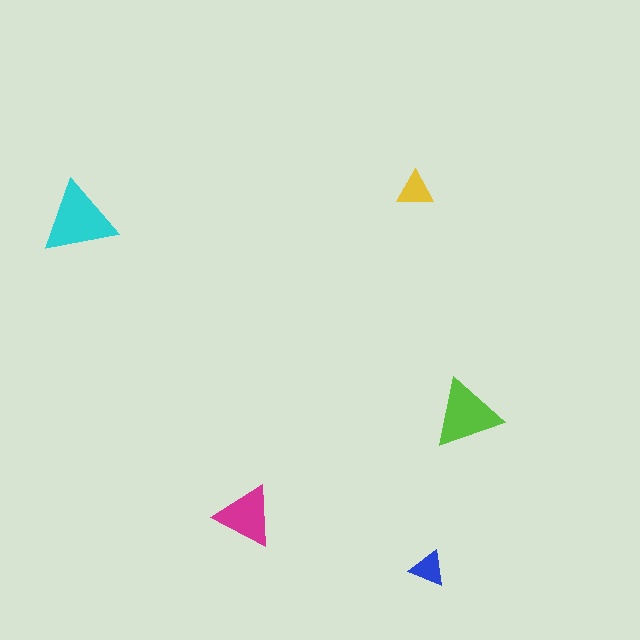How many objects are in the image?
There are 5 objects in the image.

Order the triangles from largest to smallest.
the cyan one, the lime one, the magenta one, the yellow one, the blue one.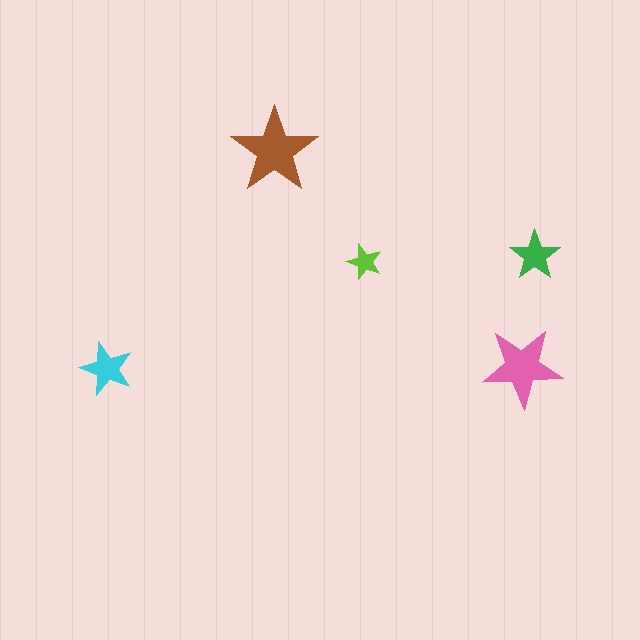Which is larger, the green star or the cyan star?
The cyan one.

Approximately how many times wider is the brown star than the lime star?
About 2.5 times wider.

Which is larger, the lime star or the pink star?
The pink one.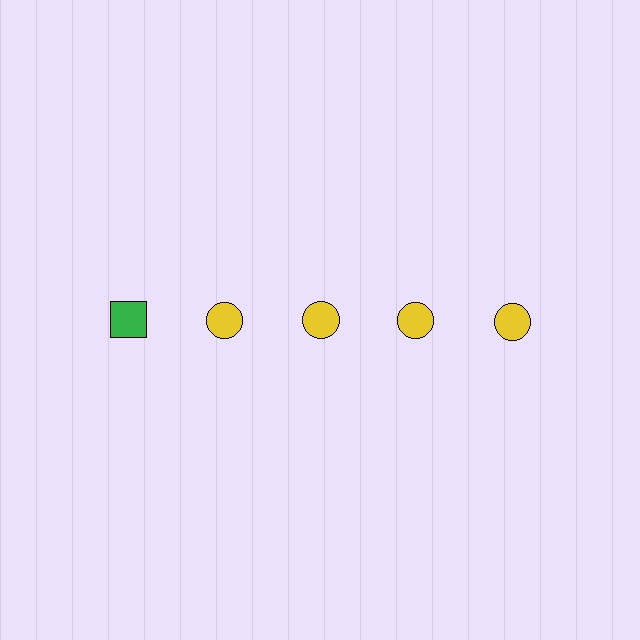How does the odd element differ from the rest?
It differs in both color (green instead of yellow) and shape (square instead of circle).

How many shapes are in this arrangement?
There are 5 shapes arranged in a grid pattern.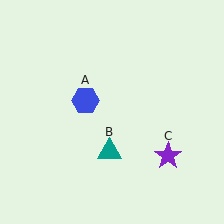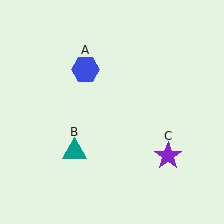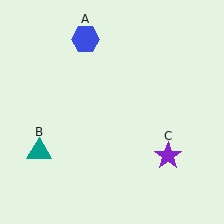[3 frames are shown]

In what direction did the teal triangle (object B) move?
The teal triangle (object B) moved left.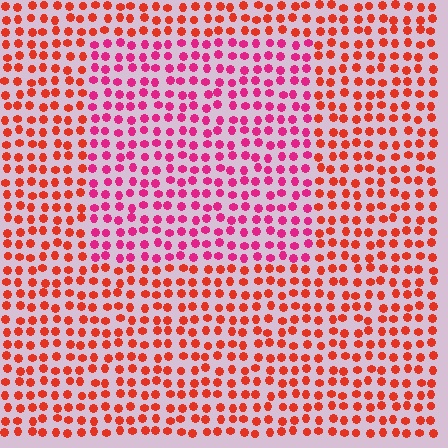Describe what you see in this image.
The image is filled with small red elements in a uniform arrangement. A rectangle-shaped region is visible where the elements are tinted to a slightly different hue, forming a subtle color boundary.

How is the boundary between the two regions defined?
The boundary is defined purely by a slight shift in hue (about 37 degrees). Spacing, size, and orientation are identical on both sides.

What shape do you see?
I see a rectangle.